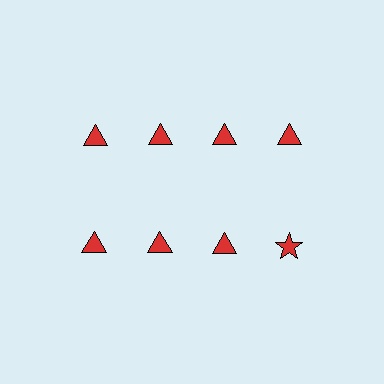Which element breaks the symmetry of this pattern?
The red star in the second row, second from right column breaks the symmetry. All other shapes are red triangles.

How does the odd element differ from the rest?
It has a different shape: star instead of triangle.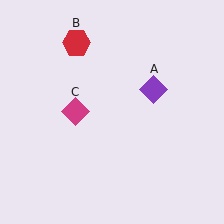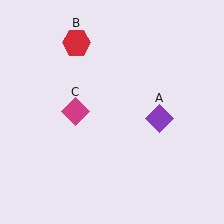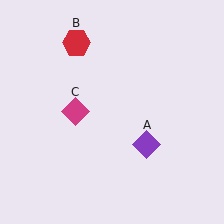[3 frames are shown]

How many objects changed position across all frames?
1 object changed position: purple diamond (object A).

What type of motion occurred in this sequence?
The purple diamond (object A) rotated clockwise around the center of the scene.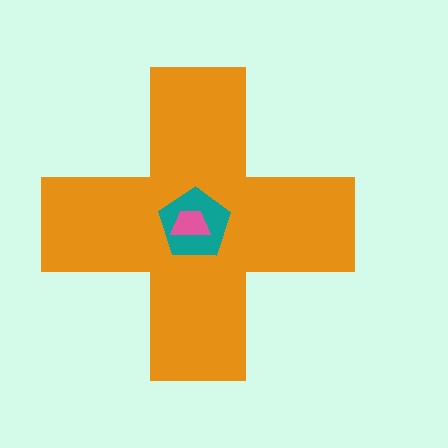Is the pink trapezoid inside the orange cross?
Yes.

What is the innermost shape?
The pink trapezoid.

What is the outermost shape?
The orange cross.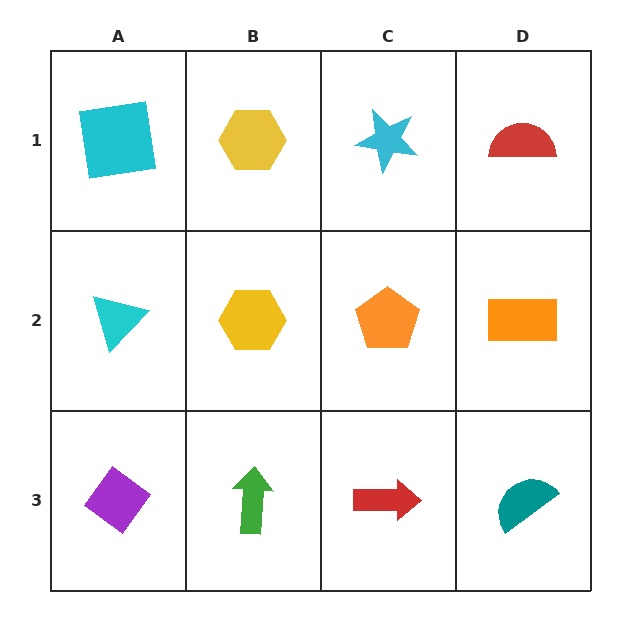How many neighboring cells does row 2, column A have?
3.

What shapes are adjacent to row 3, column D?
An orange rectangle (row 2, column D), a red arrow (row 3, column C).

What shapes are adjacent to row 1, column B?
A yellow hexagon (row 2, column B), a cyan square (row 1, column A), a cyan star (row 1, column C).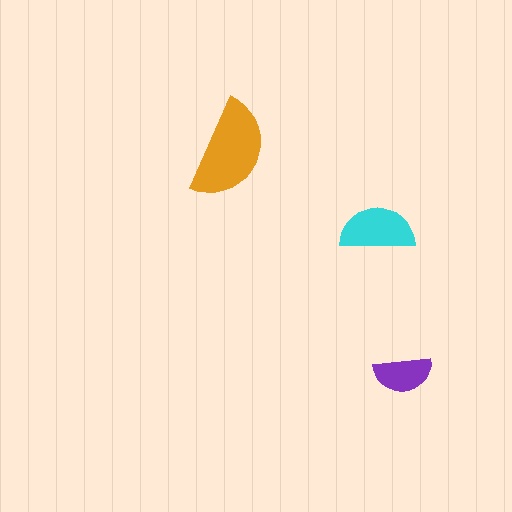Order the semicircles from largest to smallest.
the orange one, the cyan one, the purple one.